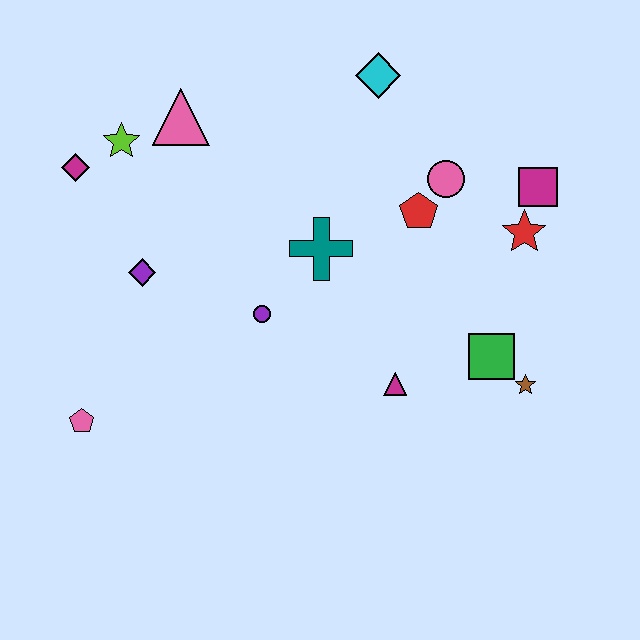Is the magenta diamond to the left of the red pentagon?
Yes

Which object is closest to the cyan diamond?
The pink circle is closest to the cyan diamond.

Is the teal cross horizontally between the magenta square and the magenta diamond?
Yes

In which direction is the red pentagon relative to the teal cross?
The red pentagon is to the right of the teal cross.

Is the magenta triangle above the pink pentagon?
Yes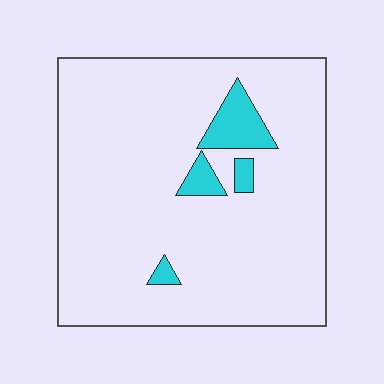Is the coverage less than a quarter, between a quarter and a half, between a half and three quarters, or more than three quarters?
Less than a quarter.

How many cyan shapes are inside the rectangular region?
4.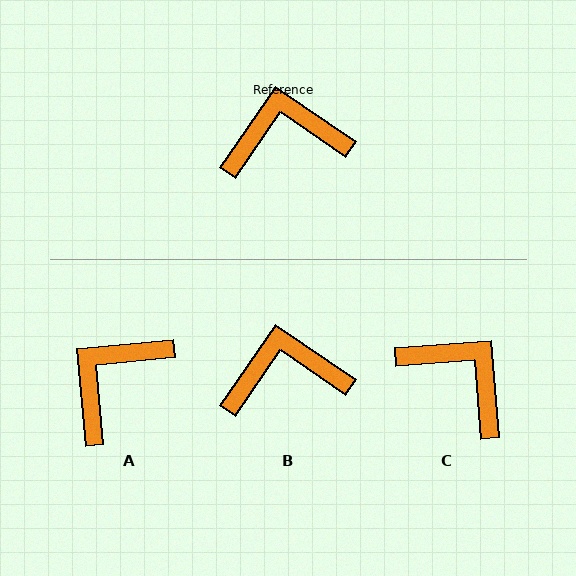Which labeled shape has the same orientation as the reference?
B.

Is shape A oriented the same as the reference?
No, it is off by about 40 degrees.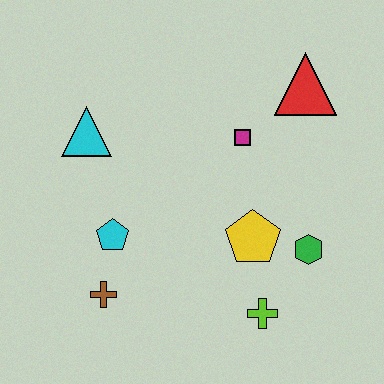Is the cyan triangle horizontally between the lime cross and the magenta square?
No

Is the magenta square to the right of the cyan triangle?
Yes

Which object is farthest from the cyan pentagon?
The red triangle is farthest from the cyan pentagon.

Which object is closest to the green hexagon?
The yellow pentagon is closest to the green hexagon.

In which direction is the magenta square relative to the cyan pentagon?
The magenta square is to the right of the cyan pentagon.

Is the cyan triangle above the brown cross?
Yes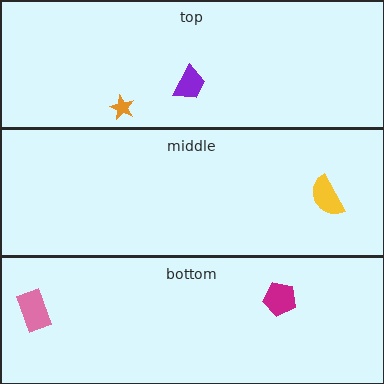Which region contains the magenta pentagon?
The bottom region.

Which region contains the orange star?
The top region.